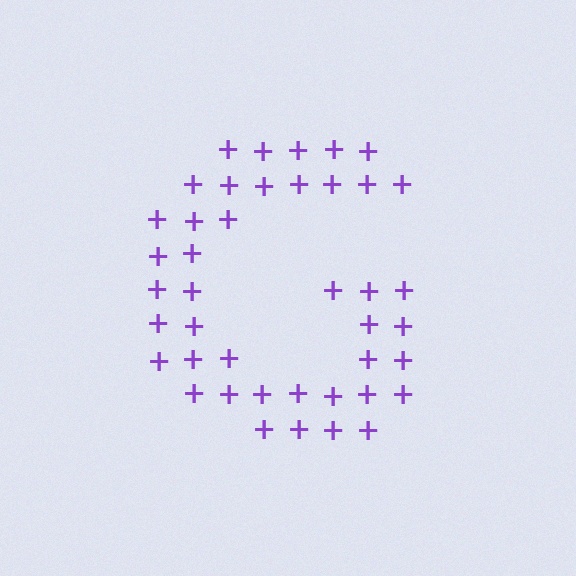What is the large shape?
The large shape is the letter G.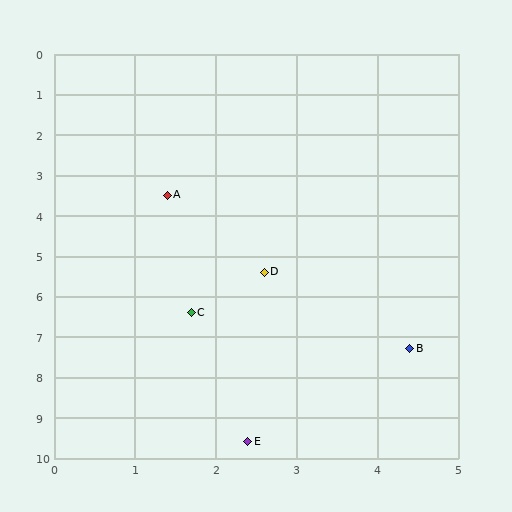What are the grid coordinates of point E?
Point E is at approximately (2.4, 9.6).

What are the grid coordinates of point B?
Point B is at approximately (4.4, 7.3).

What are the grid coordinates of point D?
Point D is at approximately (2.6, 5.4).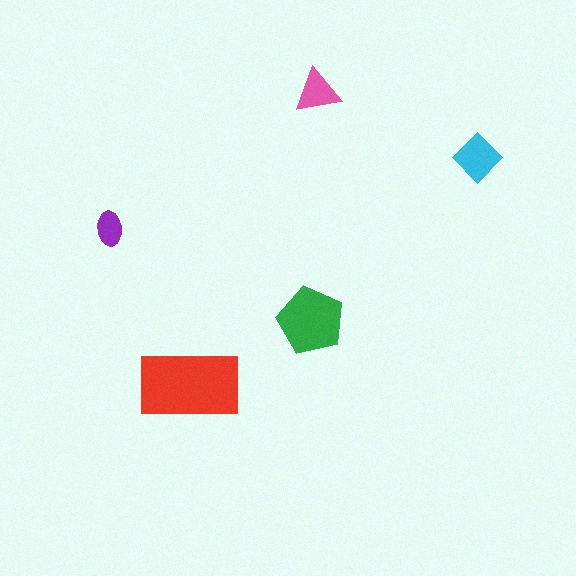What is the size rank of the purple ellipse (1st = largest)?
5th.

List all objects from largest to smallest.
The red rectangle, the green pentagon, the cyan diamond, the pink triangle, the purple ellipse.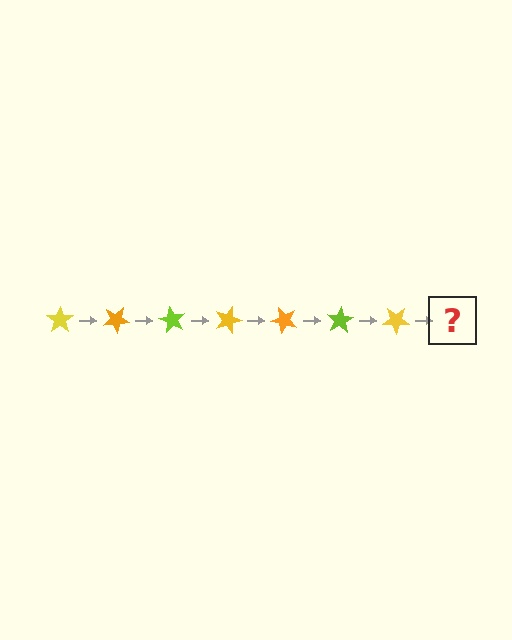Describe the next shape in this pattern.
It should be an orange star, rotated 210 degrees from the start.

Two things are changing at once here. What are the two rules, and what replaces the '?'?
The two rules are that it rotates 30 degrees each step and the color cycles through yellow, orange, and lime. The '?' should be an orange star, rotated 210 degrees from the start.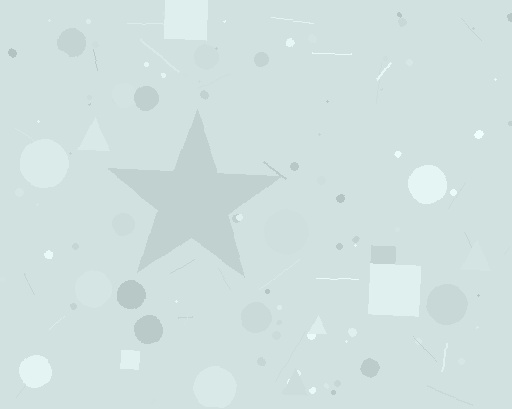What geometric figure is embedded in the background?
A star is embedded in the background.